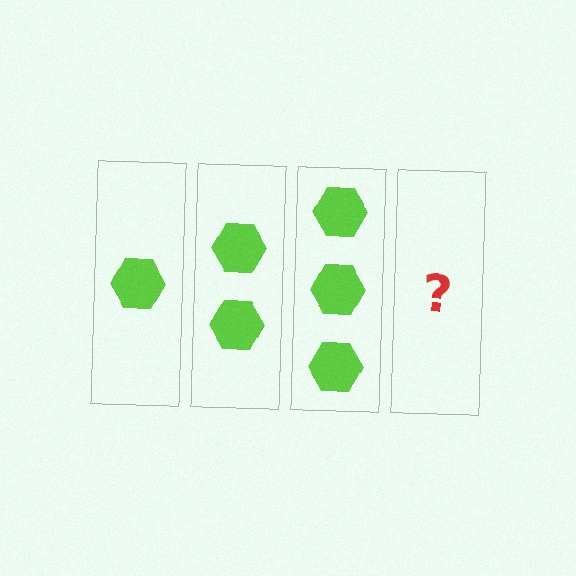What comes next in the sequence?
The next element should be 4 hexagons.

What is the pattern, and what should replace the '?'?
The pattern is that each step adds one more hexagon. The '?' should be 4 hexagons.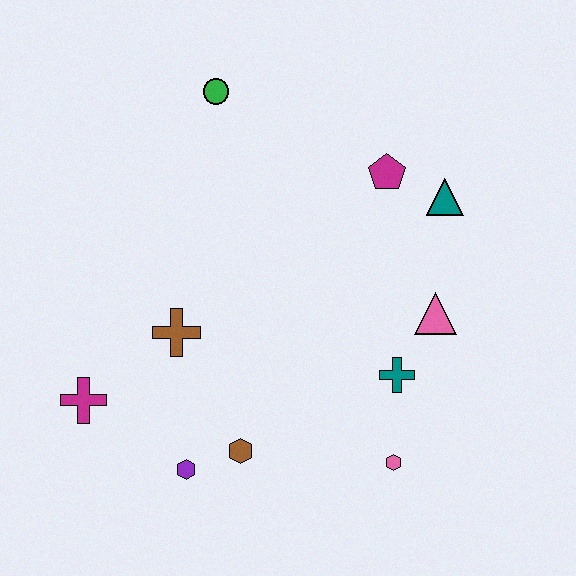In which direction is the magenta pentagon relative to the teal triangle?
The magenta pentagon is to the left of the teal triangle.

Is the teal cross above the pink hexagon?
Yes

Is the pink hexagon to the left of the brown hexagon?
No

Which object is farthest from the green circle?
The pink hexagon is farthest from the green circle.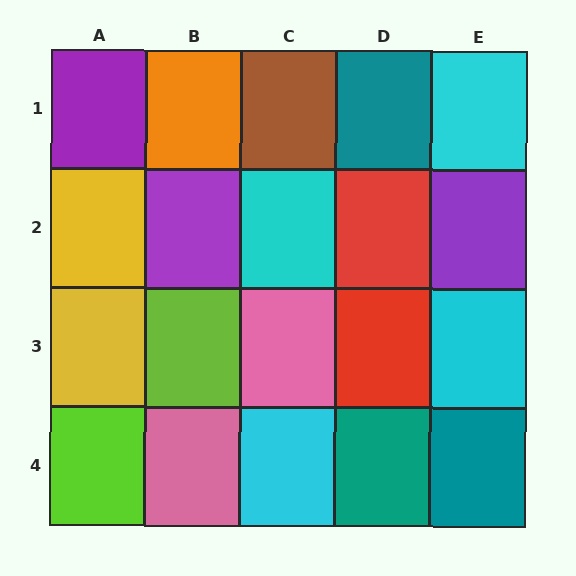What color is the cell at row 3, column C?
Pink.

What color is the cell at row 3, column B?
Lime.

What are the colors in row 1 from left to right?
Purple, orange, brown, teal, cyan.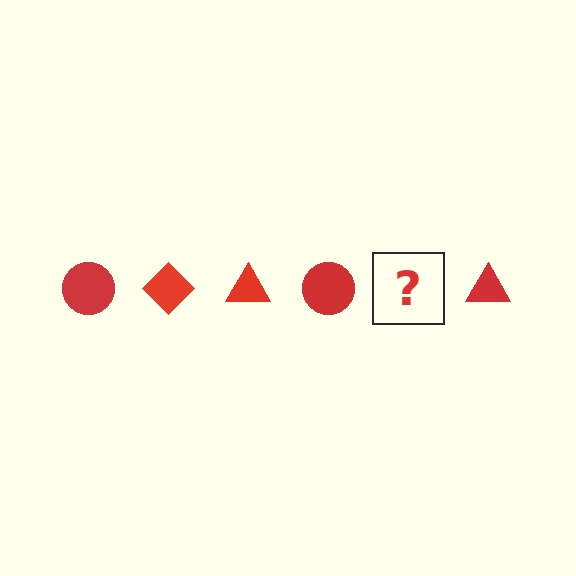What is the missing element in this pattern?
The missing element is a red diamond.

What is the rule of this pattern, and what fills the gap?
The rule is that the pattern cycles through circle, diamond, triangle shapes in red. The gap should be filled with a red diamond.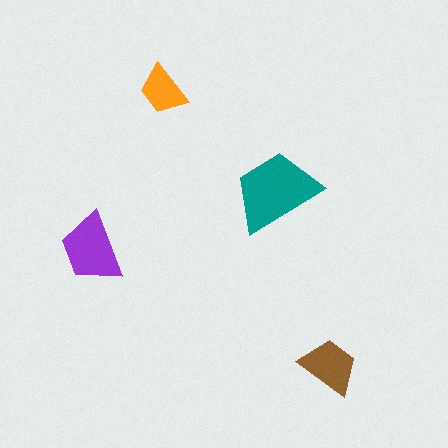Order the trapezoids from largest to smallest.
the teal one, the purple one, the brown one, the orange one.